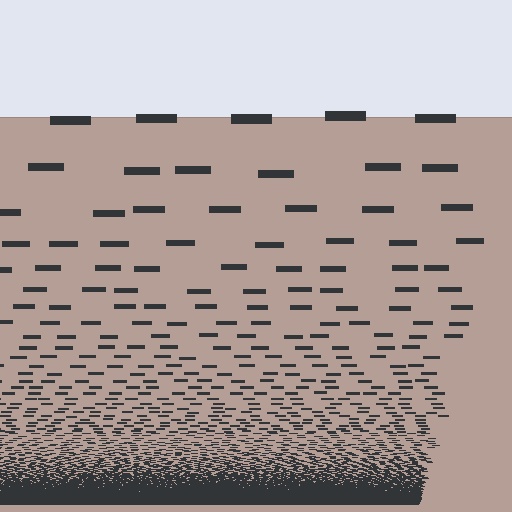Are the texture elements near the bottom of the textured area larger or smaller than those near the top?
Smaller. The gradient is inverted — elements near the bottom are smaller and denser.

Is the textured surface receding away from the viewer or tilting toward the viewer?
The surface appears to tilt toward the viewer. Texture elements get larger and sparser toward the top.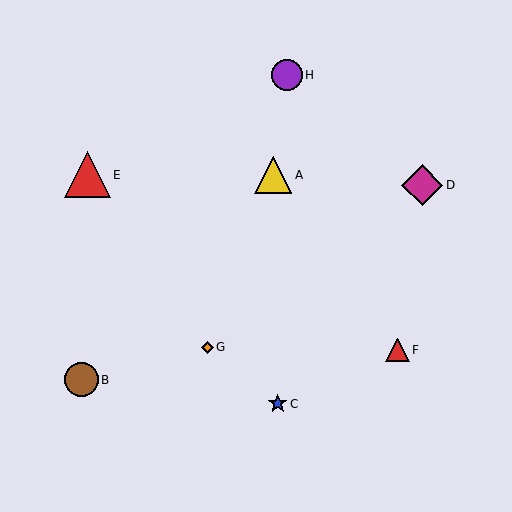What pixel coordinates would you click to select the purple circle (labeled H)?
Click at (287, 75) to select the purple circle H.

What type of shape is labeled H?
Shape H is a purple circle.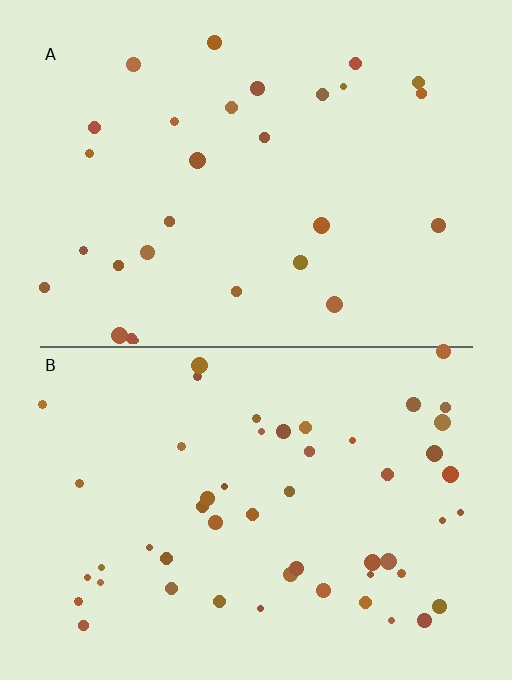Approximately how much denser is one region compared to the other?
Approximately 1.8× — region B over region A.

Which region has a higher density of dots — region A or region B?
B (the bottom).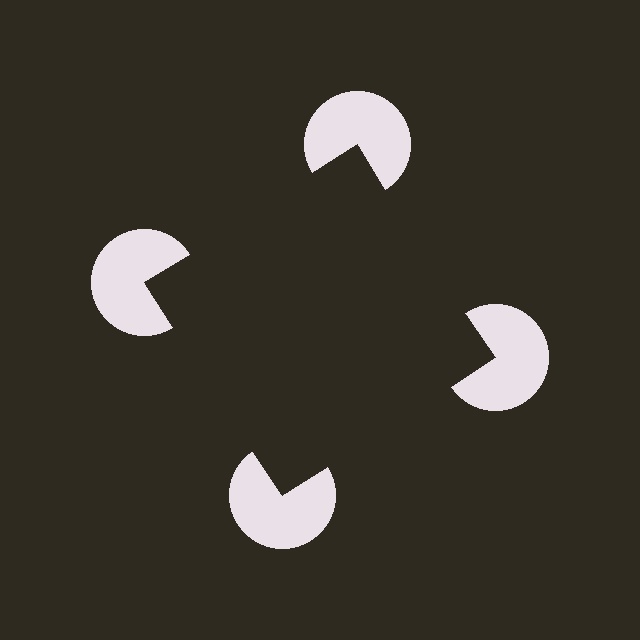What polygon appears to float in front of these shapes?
An illusory square — its edges are inferred from the aligned wedge cuts in the pac-man discs, not physically drawn.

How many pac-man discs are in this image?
There are 4 — one at each vertex of the illusory square.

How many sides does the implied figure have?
4 sides.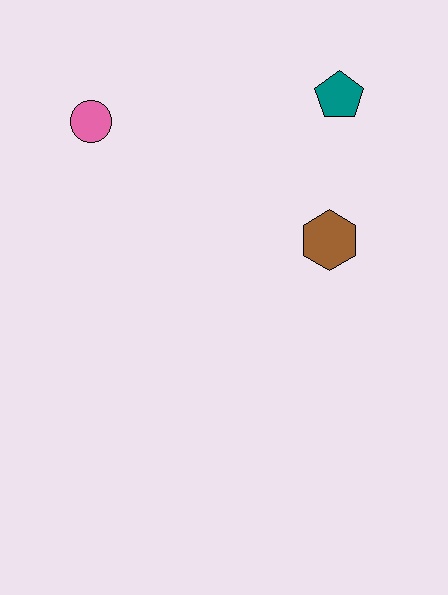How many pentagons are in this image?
There is 1 pentagon.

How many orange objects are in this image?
There are no orange objects.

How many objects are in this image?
There are 3 objects.